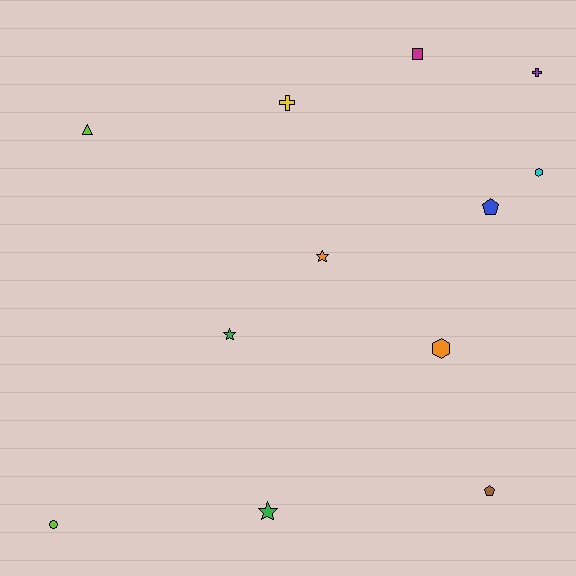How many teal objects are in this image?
There are no teal objects.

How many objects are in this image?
There are 12 objects.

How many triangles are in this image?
There is 1 triangle.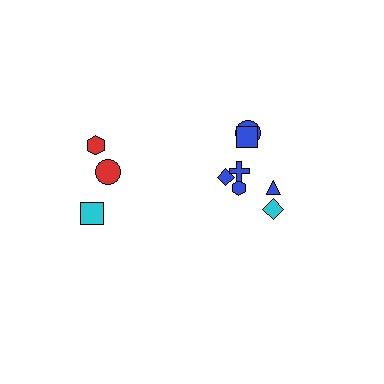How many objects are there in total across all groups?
There are 10 objects.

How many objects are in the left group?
There are 3 objects.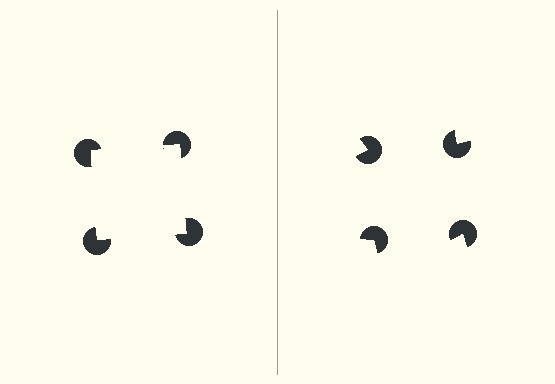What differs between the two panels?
The pac-man discs are positioned identically on both sides; only the wedge orientations differ. On the left they align to a square; on the right they are misaligned.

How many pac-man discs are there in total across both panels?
8 — 4 on each side.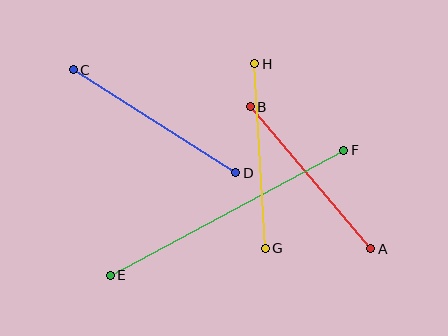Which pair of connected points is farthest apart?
Points E and F are farthest apart.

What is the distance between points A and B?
The distance is approximately 186 pixels.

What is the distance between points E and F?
The distance is approximately 265 pixels.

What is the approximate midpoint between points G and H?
The midpoint is at approximately (260, 156) pixels.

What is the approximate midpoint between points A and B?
The midpoint is at approximately (311, 178) pixels.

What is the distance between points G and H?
The distance is approximately 185 pixels.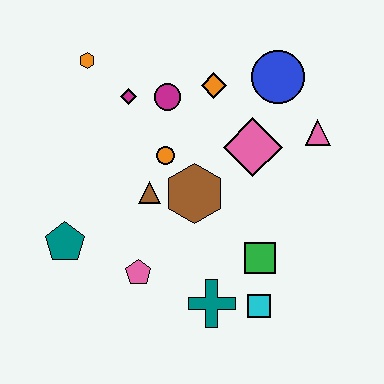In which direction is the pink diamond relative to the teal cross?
The pink diamond is above the teal cross.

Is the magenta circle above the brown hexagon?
Yes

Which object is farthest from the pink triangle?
The teal pentagon is farthest from the pink triangle.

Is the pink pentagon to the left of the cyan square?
Yes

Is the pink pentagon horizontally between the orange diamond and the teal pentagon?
Yes